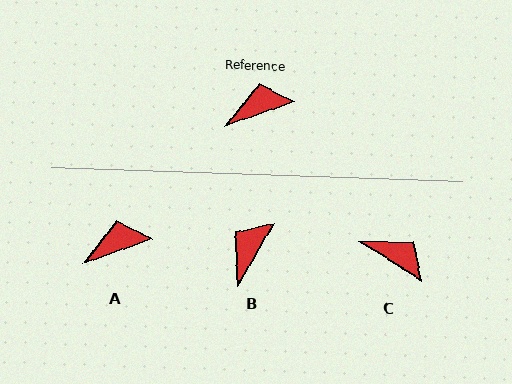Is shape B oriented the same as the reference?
No, it is off by about 40 degrees.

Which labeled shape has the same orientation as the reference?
A.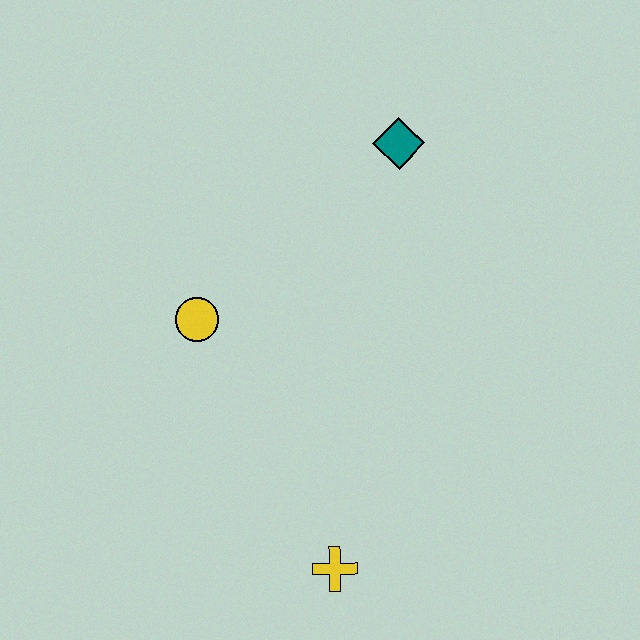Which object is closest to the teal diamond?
The yellow circle is closest to the teal diamond.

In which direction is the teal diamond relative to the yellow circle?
The teal diamond is to the right of the yellow circle.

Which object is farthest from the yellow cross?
The teal diamond is farthest from the yellow cross.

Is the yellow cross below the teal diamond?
Yes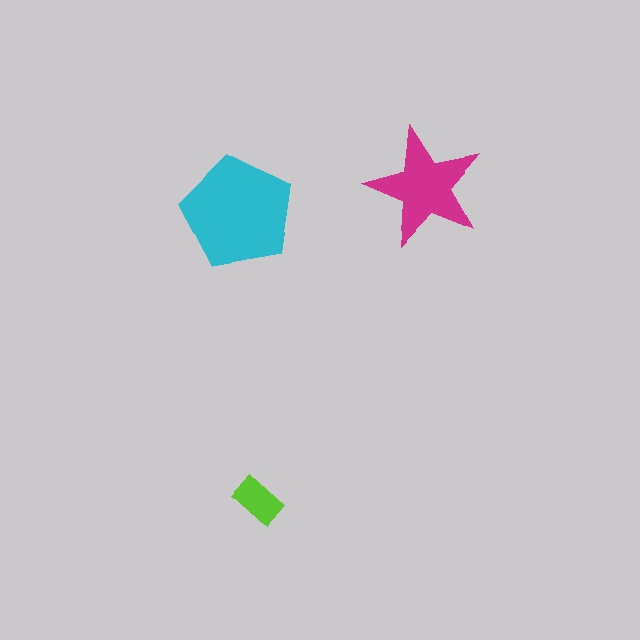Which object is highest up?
The magenta star is topmost.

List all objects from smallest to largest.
The lime rectangle, the magenta star, the cyan pentagon.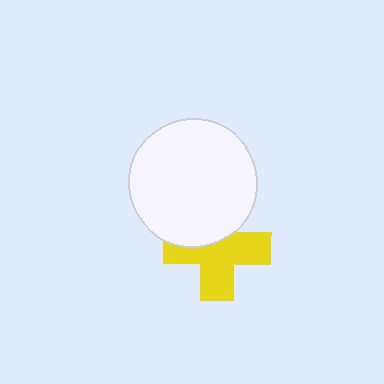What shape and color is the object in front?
The object in front is a white circle.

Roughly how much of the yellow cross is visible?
About half of it is visible (roughly 64%).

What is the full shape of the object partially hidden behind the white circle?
The partially hidden object is a yellow cross.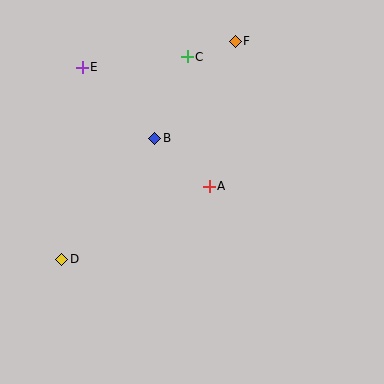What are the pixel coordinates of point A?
Point A is at (209, 186).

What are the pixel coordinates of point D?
Point D is at (62, 259).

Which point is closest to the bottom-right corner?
Point A is closest to the bottom-right corner.